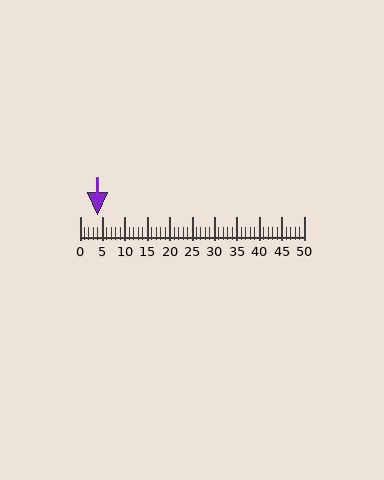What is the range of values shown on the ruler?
The ruler shows values from 0 to 50.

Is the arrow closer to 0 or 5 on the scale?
The arrow is closer to 5.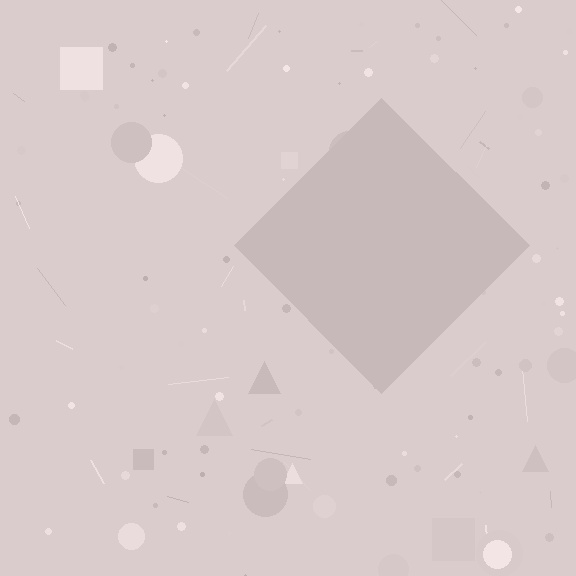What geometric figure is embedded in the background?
A diamond is embedded in the background.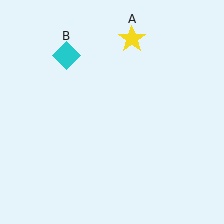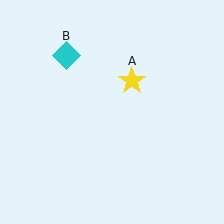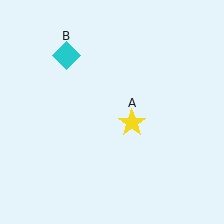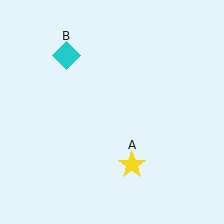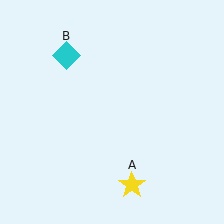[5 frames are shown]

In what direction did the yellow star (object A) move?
The yellow star (object A) moved down.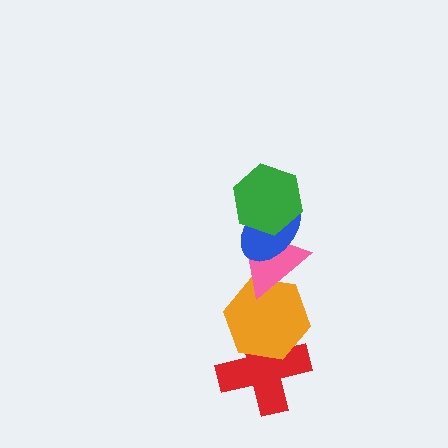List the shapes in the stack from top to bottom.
From top to bottom: the green hexagon, the blue ellipse, the pink triangle, the orange hexagon, the red cross.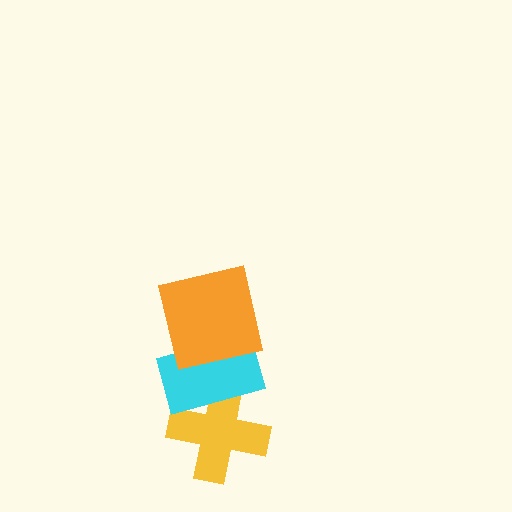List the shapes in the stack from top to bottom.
From top to bottom: the orange square, the cyan rectangle, the yellow cross.